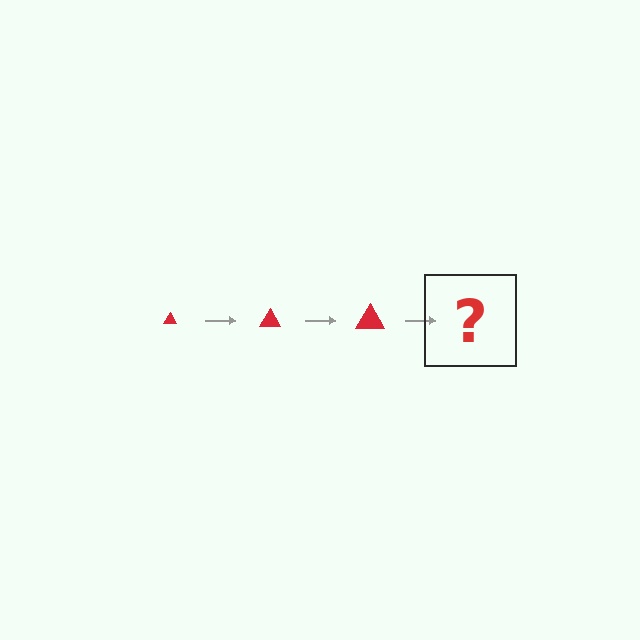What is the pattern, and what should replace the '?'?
The pattern is that the triangle gets progressively larger each step. The '?' should be a red triangle, larger than the previous one.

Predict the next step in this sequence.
The next step is a red triangle, larger than the previous one.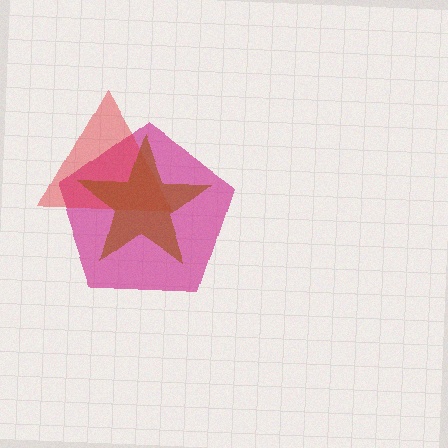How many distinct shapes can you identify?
There are 3 distinct shapes: a magenta pentagon, a red triangle, a brown star.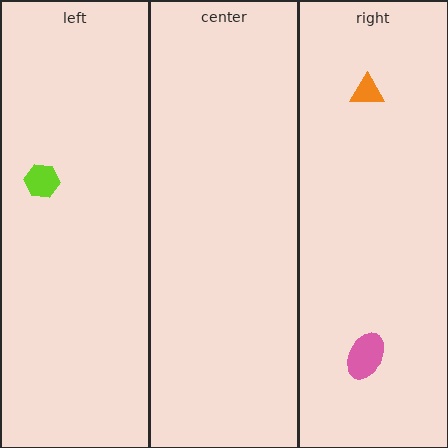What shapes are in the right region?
The orange triangle, the pink ellipse.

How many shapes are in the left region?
1.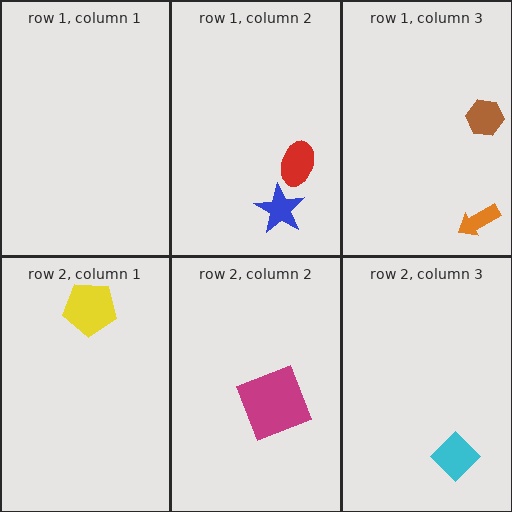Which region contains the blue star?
The row 1, column 2 region.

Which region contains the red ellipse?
The row 1, column 2 region.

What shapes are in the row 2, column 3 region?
The cyan diamond.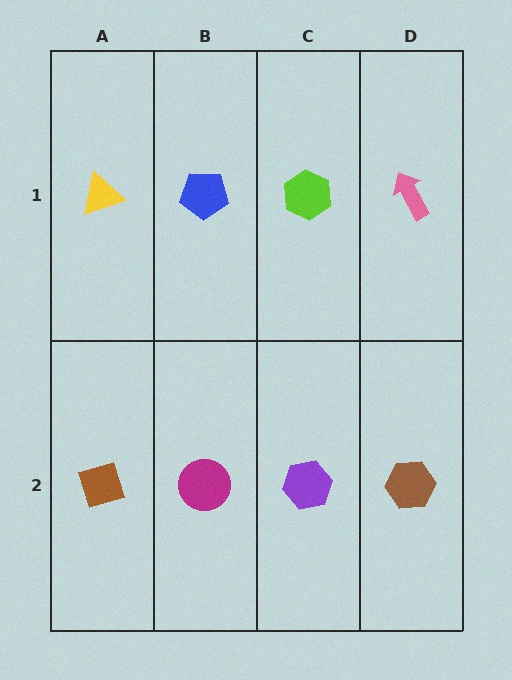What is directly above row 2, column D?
A pink arrow.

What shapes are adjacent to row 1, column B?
A magenta circle (row 2, column B), a yellow triangle (row 1, column A), a lime hexagon (row 1, column C).